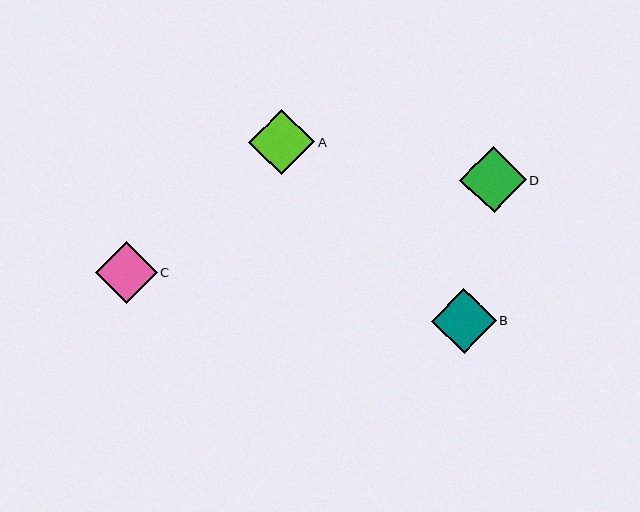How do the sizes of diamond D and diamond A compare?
Diamond D and diamond A are approximately the same size.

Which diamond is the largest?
Diamond D is the largest with a size of approximately 67 pixels.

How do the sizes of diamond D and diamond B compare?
Diamond D and diamond B are approximately the same size.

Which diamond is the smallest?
Diamond C is the smallest with a size of approximately 62 pixels.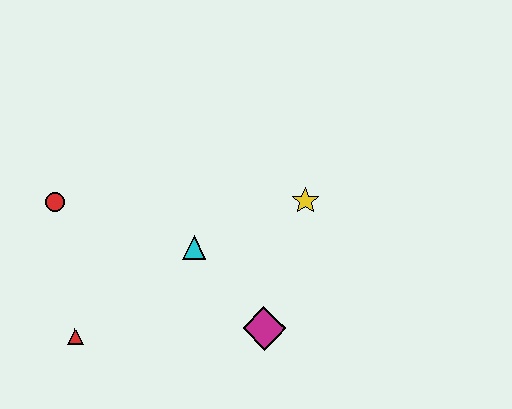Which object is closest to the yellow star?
The cyan triangle is closest to the yellow star.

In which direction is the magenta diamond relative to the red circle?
The magenta diamond is to the right of the red circle.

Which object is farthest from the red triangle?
The yellow star is farthest from the red triangle.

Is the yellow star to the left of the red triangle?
No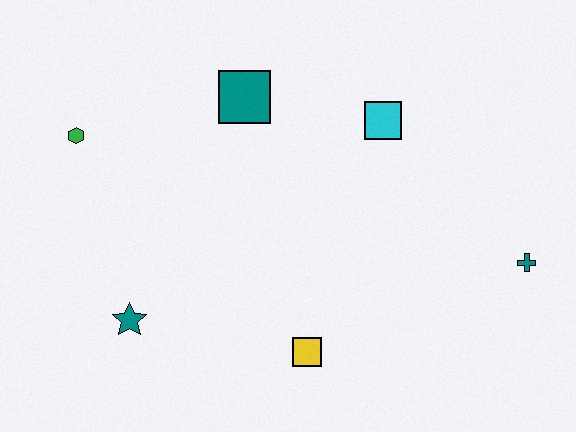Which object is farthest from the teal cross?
The green hexagon is farthest from the teal cross.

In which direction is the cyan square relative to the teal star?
The cyan square is to the right of the teal star.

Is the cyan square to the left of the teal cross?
Yes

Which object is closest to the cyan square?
The teal square is closest to the cyan square.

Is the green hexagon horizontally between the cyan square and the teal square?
No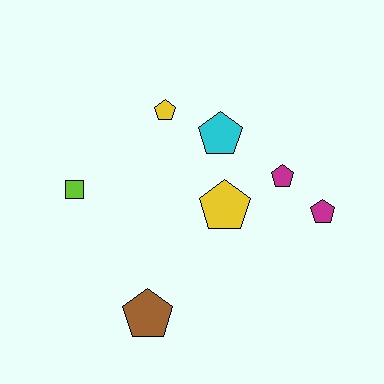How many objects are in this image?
There are 7 objects.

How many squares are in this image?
There is 1 square.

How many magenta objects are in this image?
There are 2 magenta objects.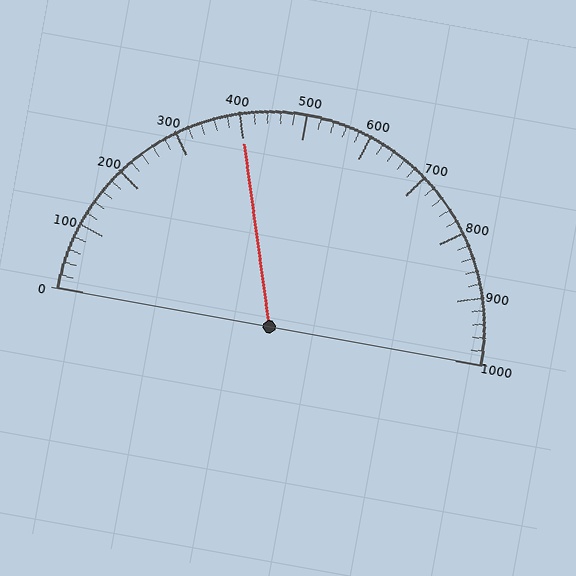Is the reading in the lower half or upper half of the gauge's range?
The reading is in the lower half of the range (0 to 1000).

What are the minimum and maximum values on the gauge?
The gauge ranges from 0 to 1000.